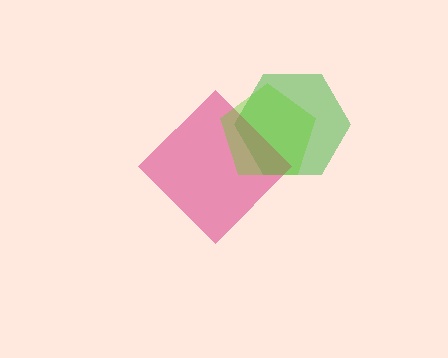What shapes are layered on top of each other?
The layered shapes are: a green hexagon, a magenta diamond, a lime pentagon.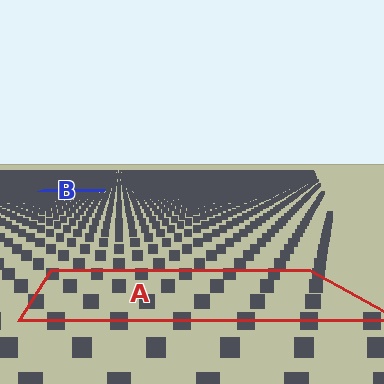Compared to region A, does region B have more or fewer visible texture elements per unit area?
Region B has more texture elements per unit area — they are packed more densely because it is farther away.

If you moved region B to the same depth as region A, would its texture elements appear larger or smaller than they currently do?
They would appear larger. At a closer depth, the same texture elements are projected at a bigger on-screen size.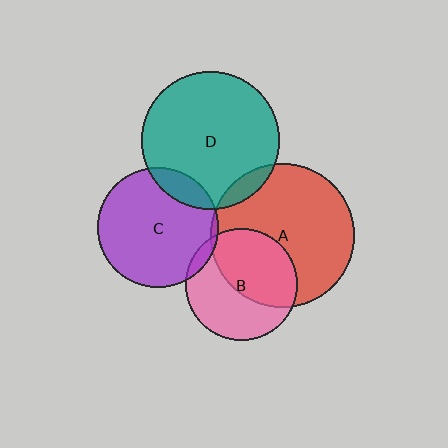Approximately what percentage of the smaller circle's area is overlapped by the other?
Approximately 5%.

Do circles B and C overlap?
Yes.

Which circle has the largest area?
Circle A (red).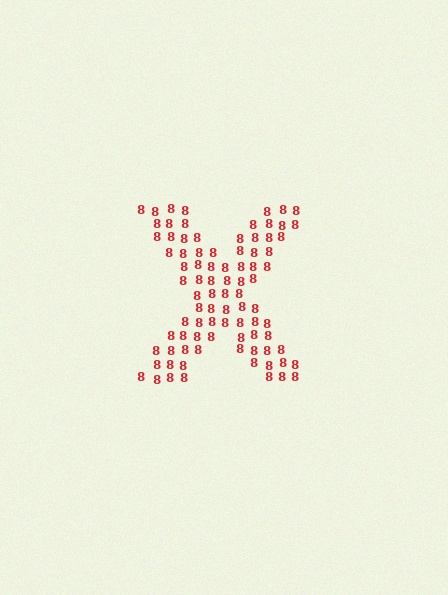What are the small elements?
The small elements are digit 8's.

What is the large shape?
The large shape is the letter X.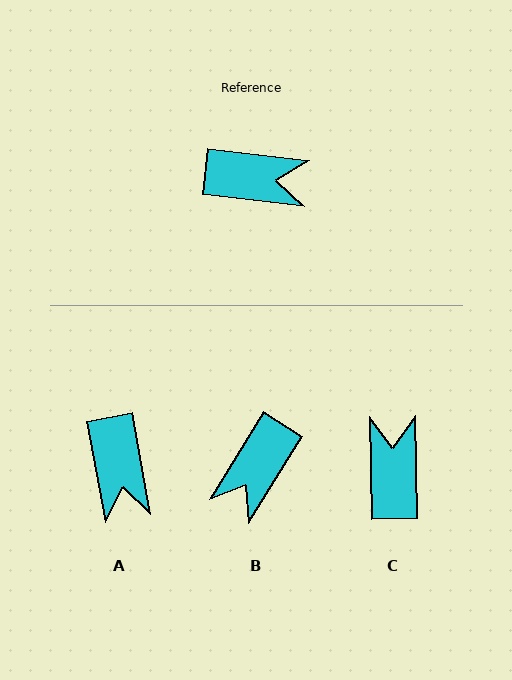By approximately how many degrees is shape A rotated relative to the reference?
Approximately 73 degrees clockwise.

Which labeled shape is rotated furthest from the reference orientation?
B, about 115 degrees away.